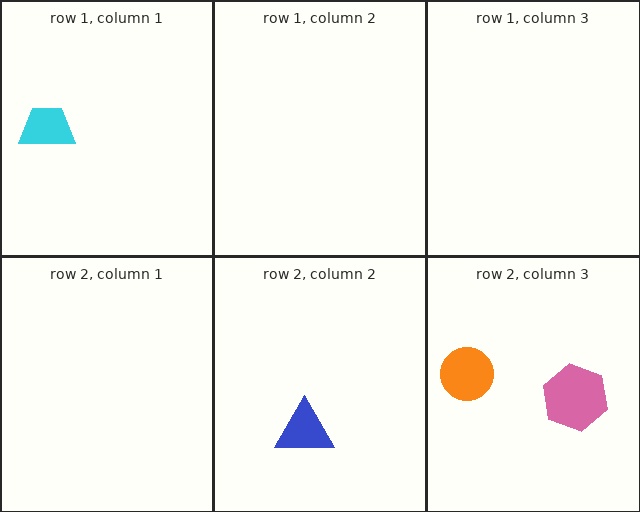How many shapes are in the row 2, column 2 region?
1.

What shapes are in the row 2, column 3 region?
The pink hexagon, the orange circle.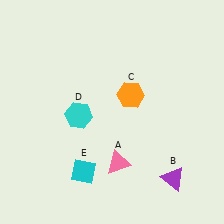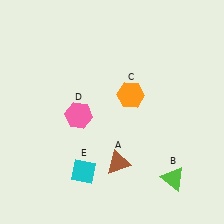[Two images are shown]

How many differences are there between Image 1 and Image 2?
There are 3 differences between the two images.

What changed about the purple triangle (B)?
In Image 1, B is purple. In Image 2, it changed to lime.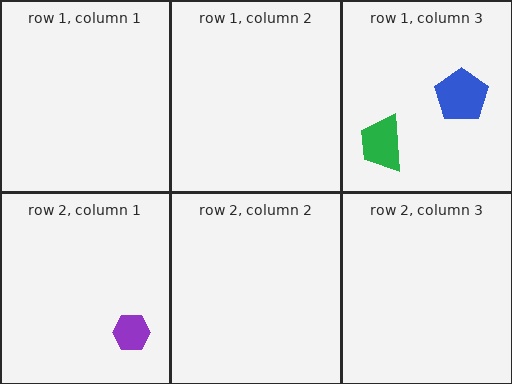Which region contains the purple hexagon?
The row 2, column 1 region.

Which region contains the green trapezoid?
The row 1, column 3 region.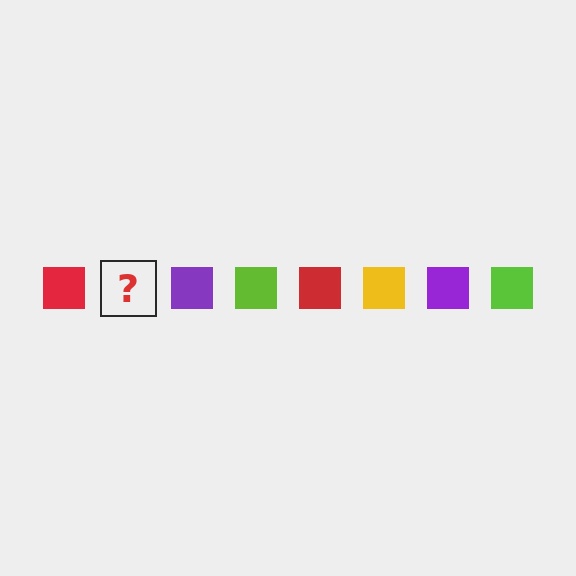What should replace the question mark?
The question mark should be replaced with a yellow square.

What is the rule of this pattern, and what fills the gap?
The rule is that the pattern cycles through red, yellow, purple, lime squares. The gap should be filled with a yellow square.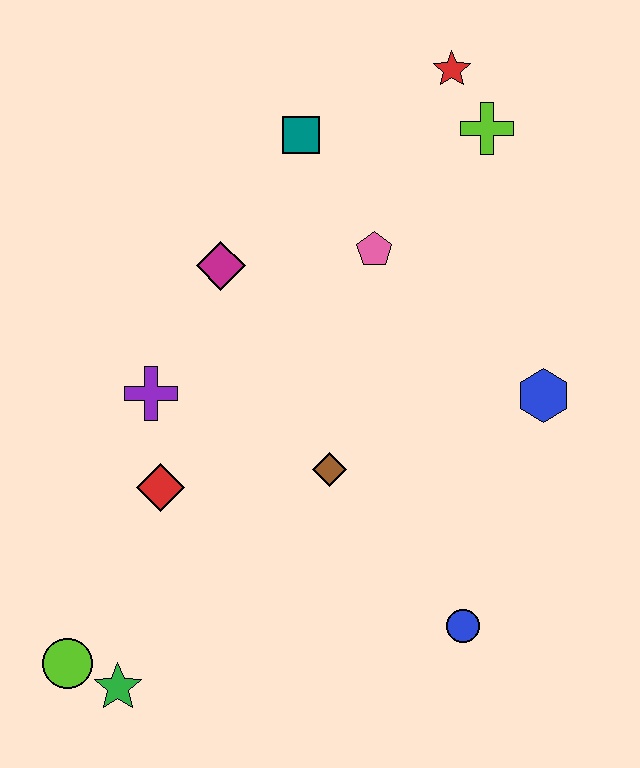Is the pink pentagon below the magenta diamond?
No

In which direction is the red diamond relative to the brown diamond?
The red diamond is to the left of the brown diamond.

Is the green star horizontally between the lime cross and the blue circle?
No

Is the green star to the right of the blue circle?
No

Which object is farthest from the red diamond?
The red star is farthest from the red diamond.